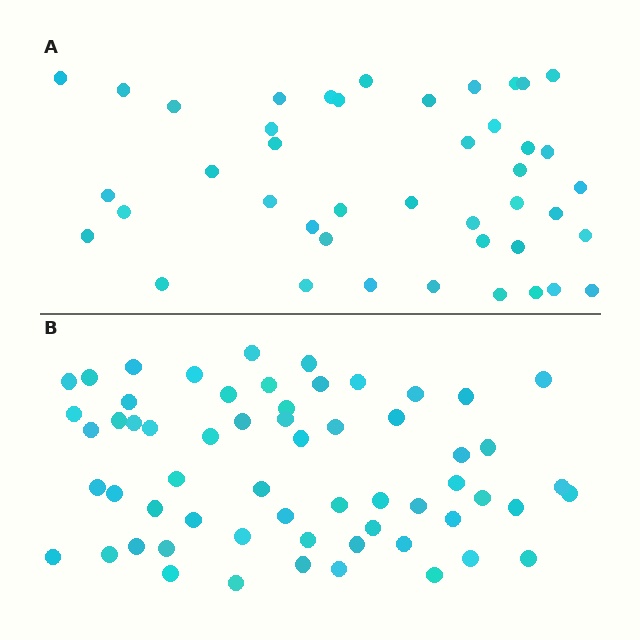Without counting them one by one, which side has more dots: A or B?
Region B (the bottom region) has more dots.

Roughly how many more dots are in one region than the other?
Region B has approximately 15 more dots than region A.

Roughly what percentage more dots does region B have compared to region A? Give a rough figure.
About 40% more.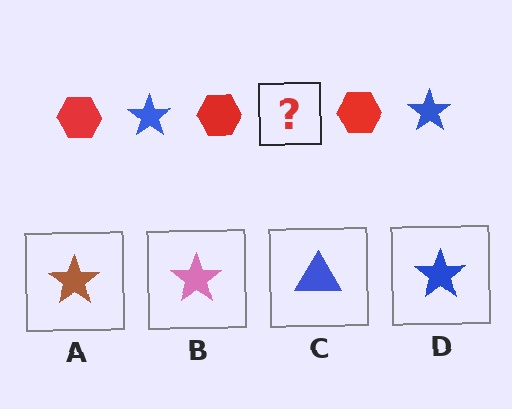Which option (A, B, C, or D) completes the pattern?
D.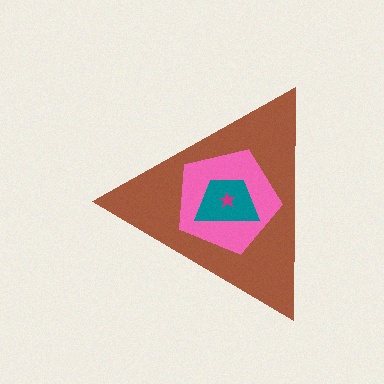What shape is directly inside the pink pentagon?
The teal trapezoid.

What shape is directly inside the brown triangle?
The pink pentagon.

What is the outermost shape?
The brown triangle.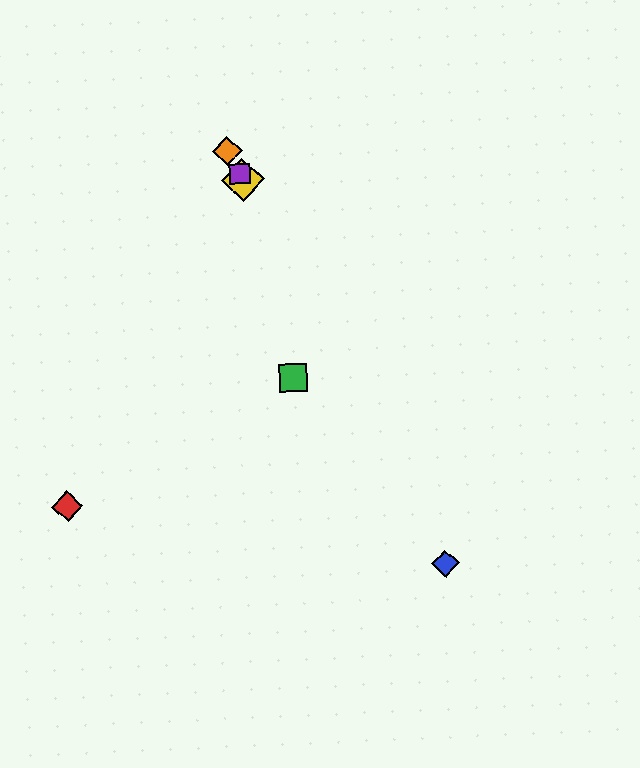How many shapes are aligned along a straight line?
4 shapes (the blue diamond, the yellow diamond, the purple square, the orange diamond) are aligned along a straight line.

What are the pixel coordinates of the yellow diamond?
The yellow diamond is at (243, 180).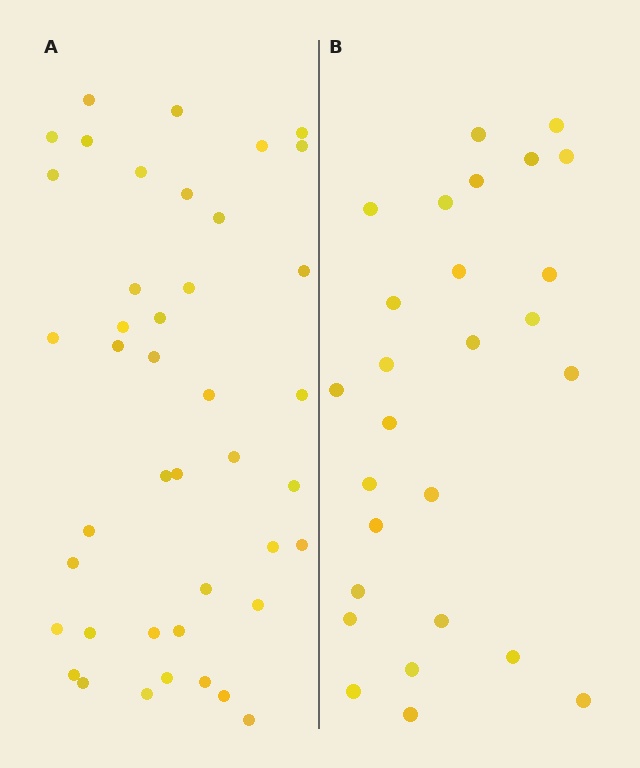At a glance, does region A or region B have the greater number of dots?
Region A (the left region) has more dots.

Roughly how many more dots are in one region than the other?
Region A has approximately 15 more dots than region B.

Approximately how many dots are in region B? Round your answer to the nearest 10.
About 30 dots. (The exact count is 27, which rounds to 30.)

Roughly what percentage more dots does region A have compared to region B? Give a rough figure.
About 55% more.